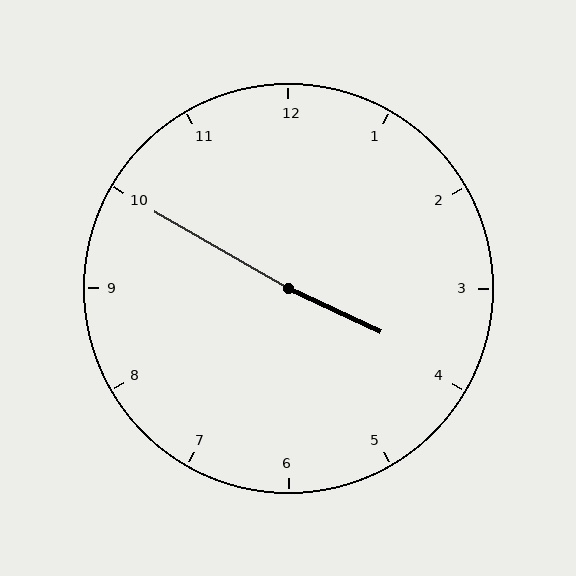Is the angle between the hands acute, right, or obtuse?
It is obtuse.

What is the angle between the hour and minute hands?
Approximately 175 degrees.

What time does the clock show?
3:50.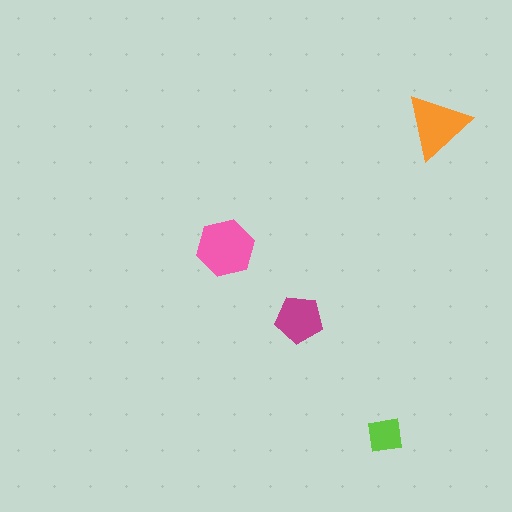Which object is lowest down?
The lime square is bottommost.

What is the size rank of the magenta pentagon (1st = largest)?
3rd.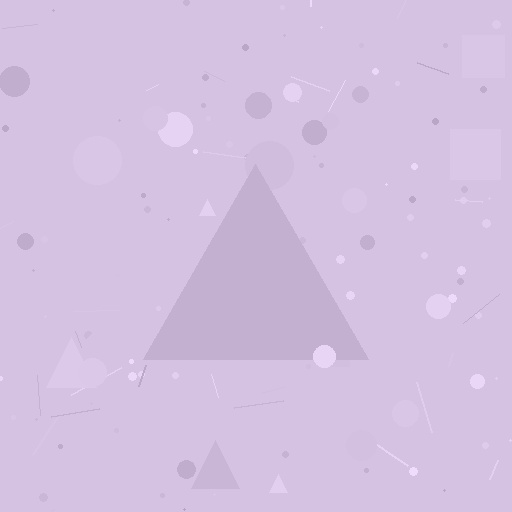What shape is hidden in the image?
A triangle is hidden in the image.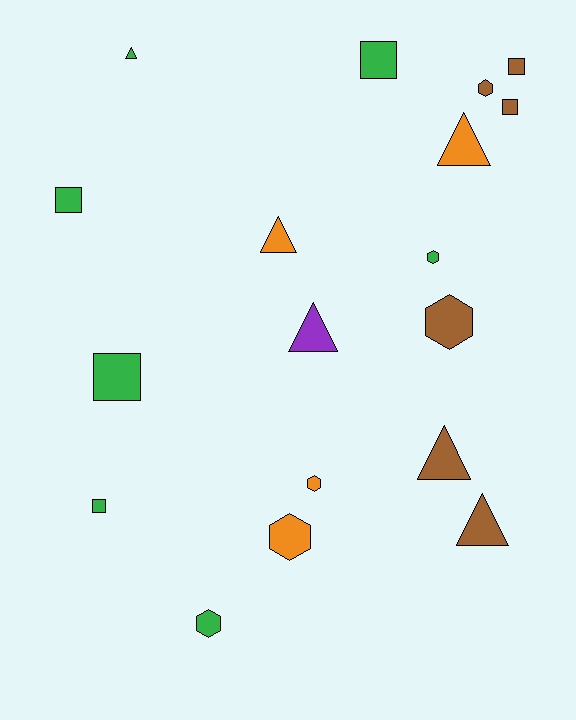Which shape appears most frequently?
Triangle, with 6 objects.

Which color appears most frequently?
Green, with 7 objects.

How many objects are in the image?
There are 18 objects.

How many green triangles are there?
There is 1 green triangle.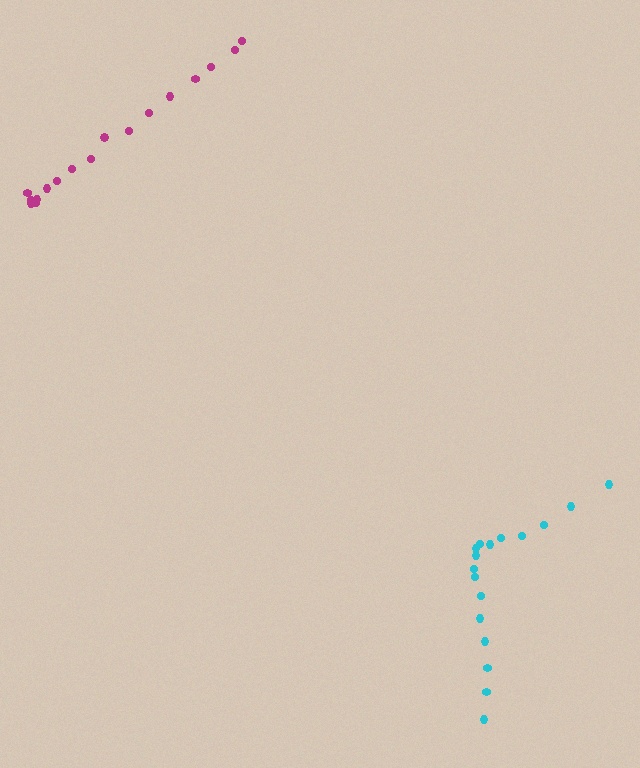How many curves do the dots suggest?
There are 2 distinct paths.